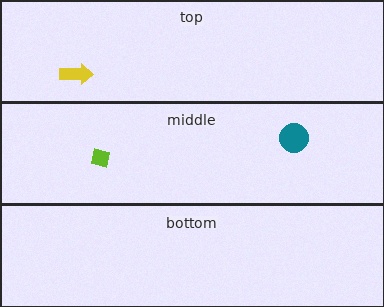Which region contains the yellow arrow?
The top region.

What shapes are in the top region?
The yellow arrow.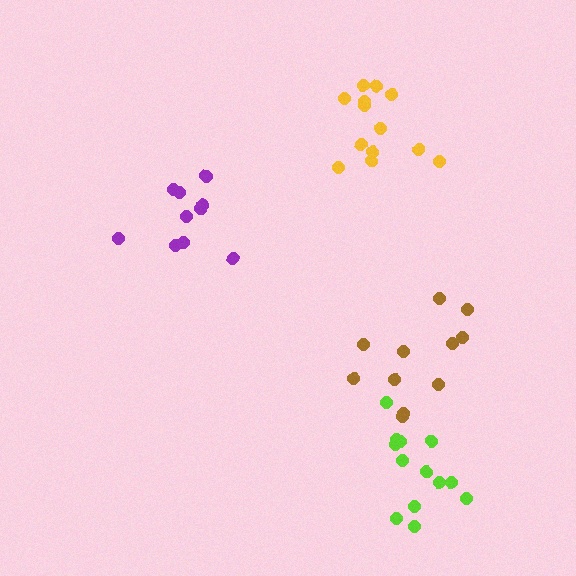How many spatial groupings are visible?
There are 4 spatial groupings.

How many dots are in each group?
Group 1: 13 dots, Group 2: 10 dots, Group 3: 11 dots, Group 4: 13 dots (47 total).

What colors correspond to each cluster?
The clusters are colored: yellow, purple, brown, lime.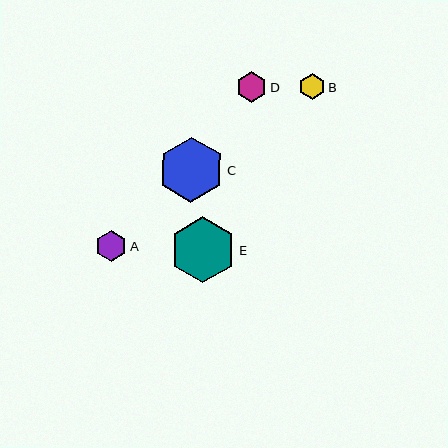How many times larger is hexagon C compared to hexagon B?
Hexagon C is approximately 2.5 times the size of hexagon B.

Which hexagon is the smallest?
Hexagon B is the smallest with a size of approximately 26 pixels.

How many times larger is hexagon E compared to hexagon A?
Hexagon E is approximately 2.1 times the size of hexagon A.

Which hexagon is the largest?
Hexagon E is the largest with a size of approximately 66 pixels.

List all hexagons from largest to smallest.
From largest to smallest: E, C, A, D, B.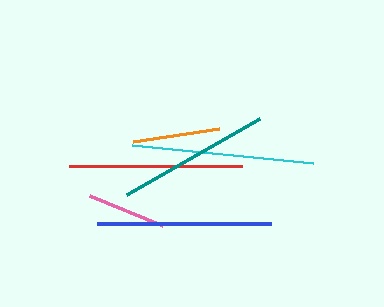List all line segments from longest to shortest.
From longest to shortest: cyan, blue, red, teal, orange, pink.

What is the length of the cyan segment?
The cyan segment is approximately 182 pixels long.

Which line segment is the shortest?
The pink line is the shortest at approximately 79 pixels.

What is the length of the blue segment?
The blue segment is approximately 174 pixels long.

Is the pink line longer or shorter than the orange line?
The orange line is longer than the pink line.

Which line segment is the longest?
The cyan line is the longest at approximately 182 pixels.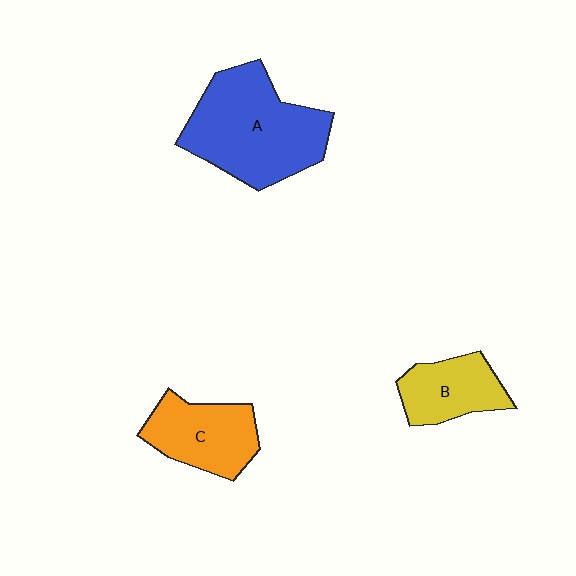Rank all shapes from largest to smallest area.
From largest to smallest: A (blue), C (orange), B (yellow).